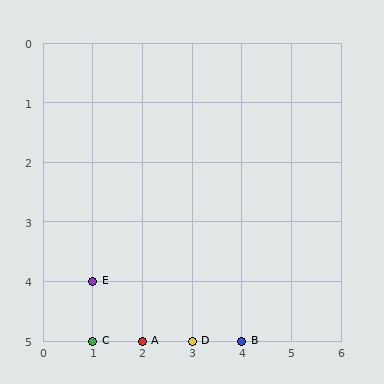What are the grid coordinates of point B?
Point B is at grid coordinates (4, 5).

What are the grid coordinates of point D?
Point D is at grid coordinates (3, 5).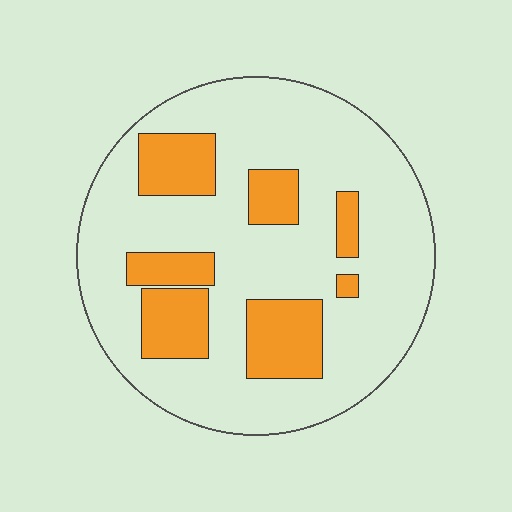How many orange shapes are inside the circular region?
7.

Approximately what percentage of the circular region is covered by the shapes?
Approximately 25%.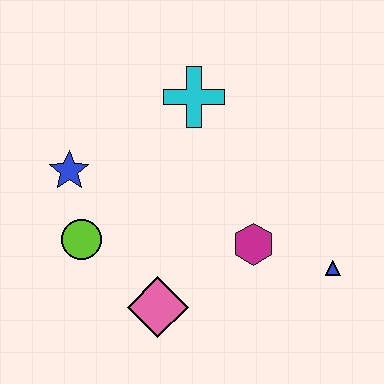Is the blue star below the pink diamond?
No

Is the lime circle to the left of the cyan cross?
Yes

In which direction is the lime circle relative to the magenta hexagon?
The lime circle is to the left of the magenta hexagon.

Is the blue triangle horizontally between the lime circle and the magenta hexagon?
No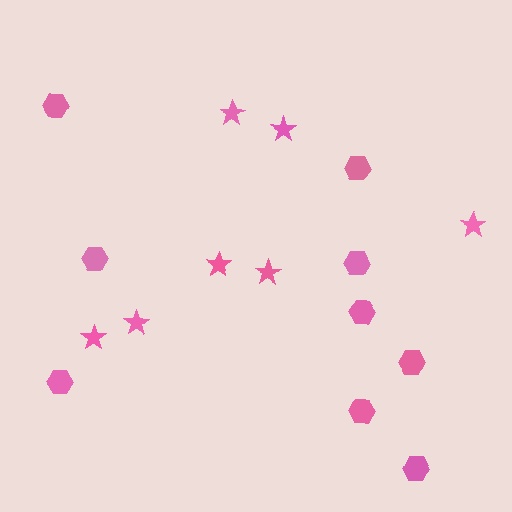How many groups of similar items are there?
There are 2 groups: one group of hexagons (9) and one group of stars (7).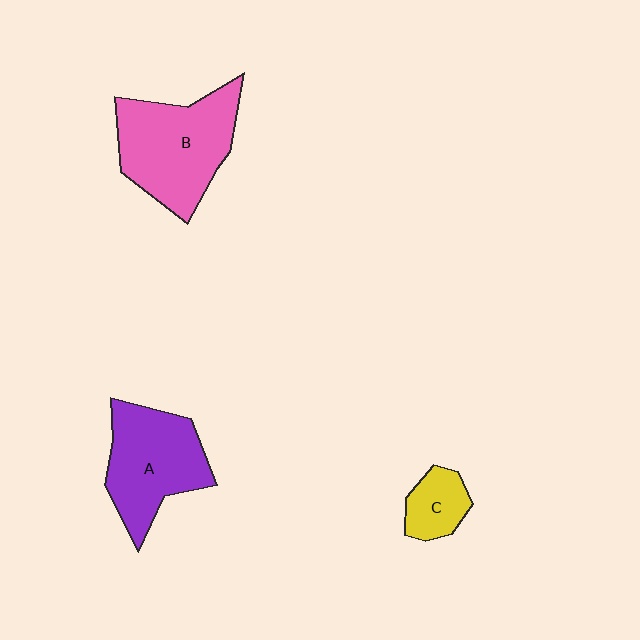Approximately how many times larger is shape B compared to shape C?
Approximately 3.0 times.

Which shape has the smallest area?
Shape C (yellow).